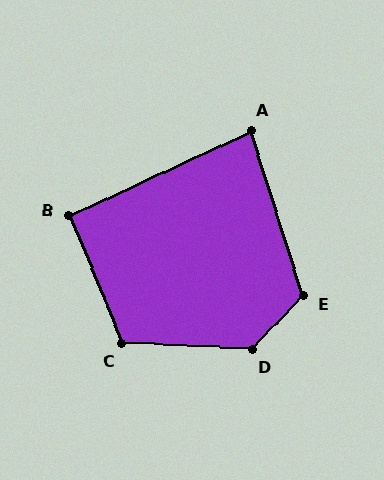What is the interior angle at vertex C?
Approximately 115 degrees (obtuse).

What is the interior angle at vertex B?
Approximately 93 degrees (approximately right).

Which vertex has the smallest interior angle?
A, at approximately 82 degrees.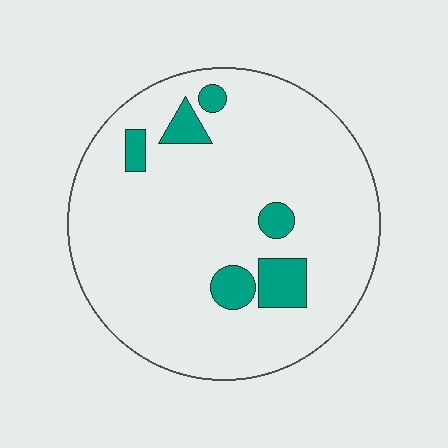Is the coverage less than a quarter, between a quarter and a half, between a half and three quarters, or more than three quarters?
Less than a quarter.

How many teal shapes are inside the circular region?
6.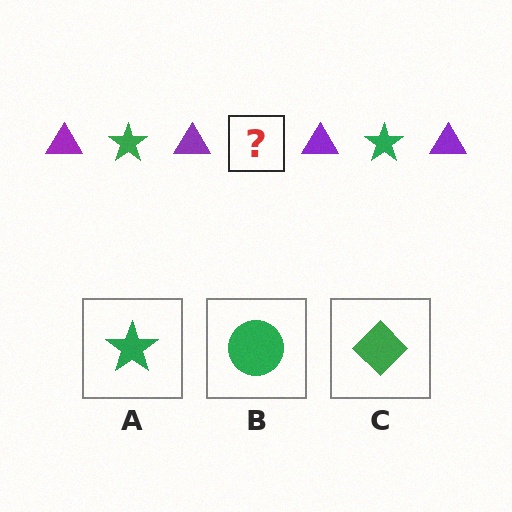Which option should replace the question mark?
Option A.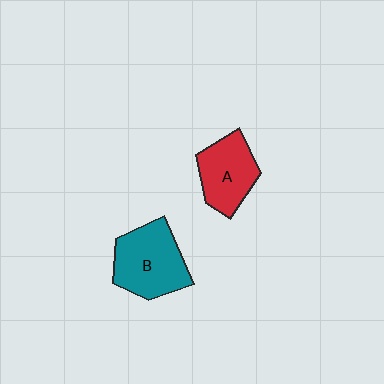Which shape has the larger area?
Shape B (teal).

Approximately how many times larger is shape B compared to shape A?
Approximately 1.3 times.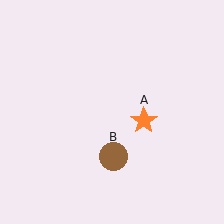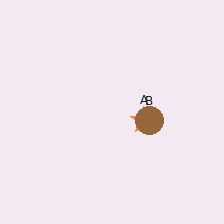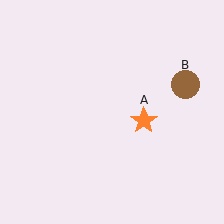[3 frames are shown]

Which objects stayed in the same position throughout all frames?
Orange star (object A) remained stationary.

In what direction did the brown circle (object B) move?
The brown circle (object B) moved up and to the right.